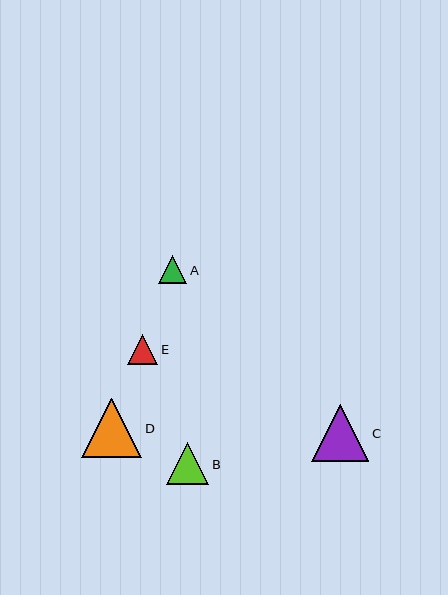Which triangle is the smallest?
Triangle A is the smallest with a size of approximately 28 pixels.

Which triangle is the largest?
Triangle D is the largest with a size of approximately 60 pixels.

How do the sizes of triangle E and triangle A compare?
Triangle E and triangle A are approximately the same size.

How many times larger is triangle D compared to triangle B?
Triangle D is approximately 1.4 times the size of triangle B.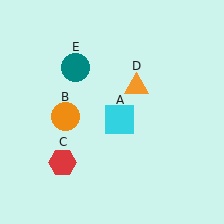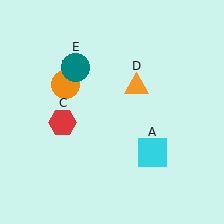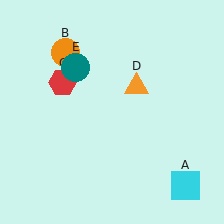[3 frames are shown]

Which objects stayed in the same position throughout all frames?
Orange triangle (object D) and teal circle (object E) remained stationary.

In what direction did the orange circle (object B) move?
The orange circle (object B) moved up.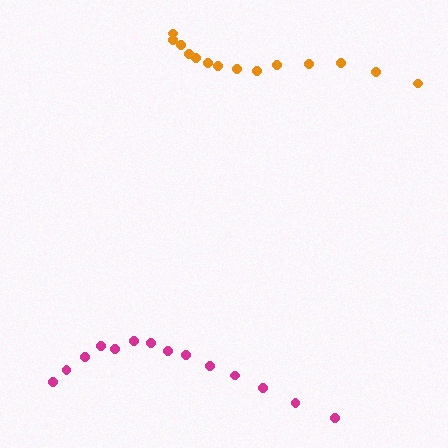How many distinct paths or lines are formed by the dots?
There are 2 distinct paths.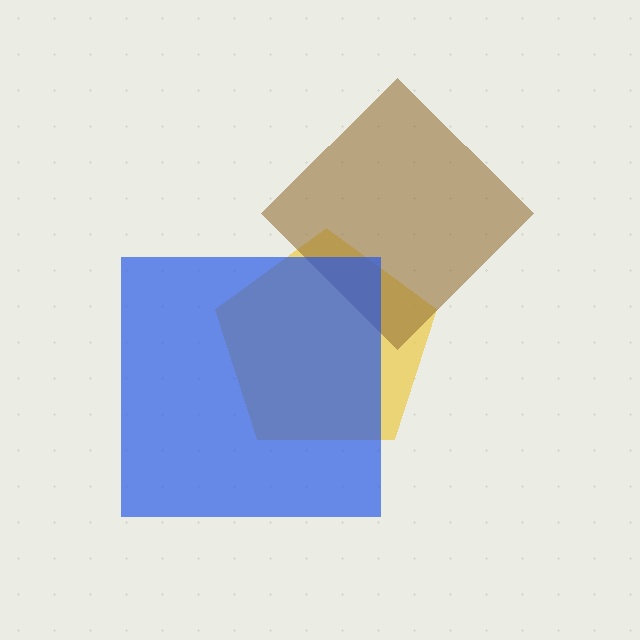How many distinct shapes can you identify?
There are 3 distinct shapes: a yellow pentagon, a brown diamond, a blue square.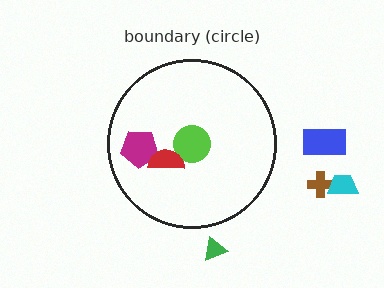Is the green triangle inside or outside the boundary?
Outside.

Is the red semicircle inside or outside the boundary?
Inside.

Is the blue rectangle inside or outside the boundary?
Outside.